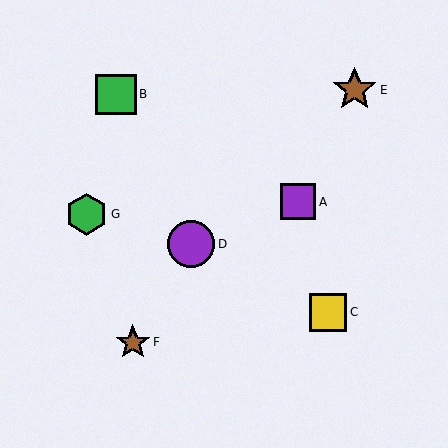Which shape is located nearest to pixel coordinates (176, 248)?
The purple circle (labeled D) at (191, 244) is nearest to that location.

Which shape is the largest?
The purple circle (labeled D) is the largest.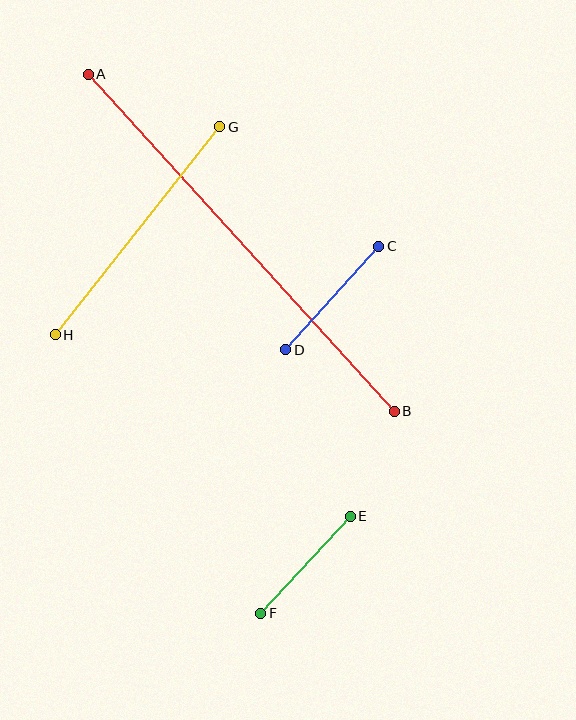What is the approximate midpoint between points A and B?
The midpoint is at approximately (241, 243) pixels.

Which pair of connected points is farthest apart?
Points A and B are farthest apart.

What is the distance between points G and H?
The distance is approximately 265 pixels.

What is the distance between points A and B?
The distance is approximately 455 pixels.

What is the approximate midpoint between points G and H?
The midpoint is at approximately (138, 231) pixels.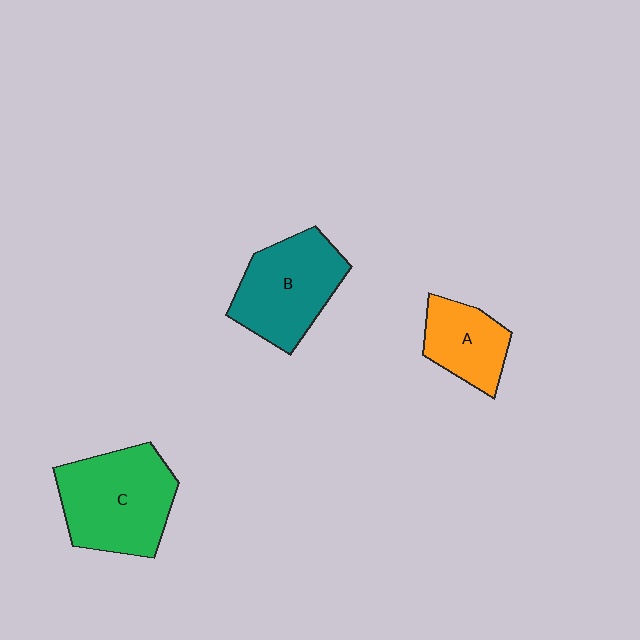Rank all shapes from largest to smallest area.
From largest to smallest: C (green), B (teal), A (orange).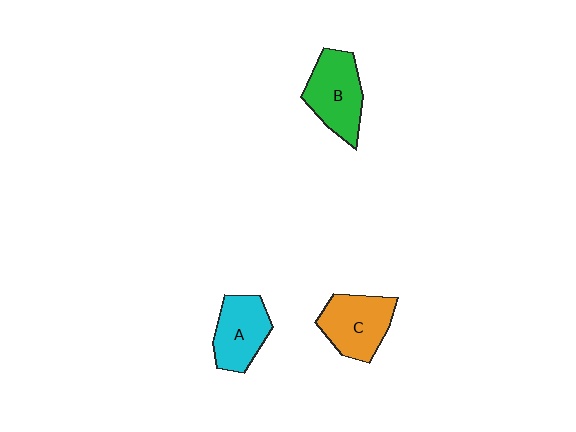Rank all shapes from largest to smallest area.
From largest to smallest: B (green), C (orange), A (cyan).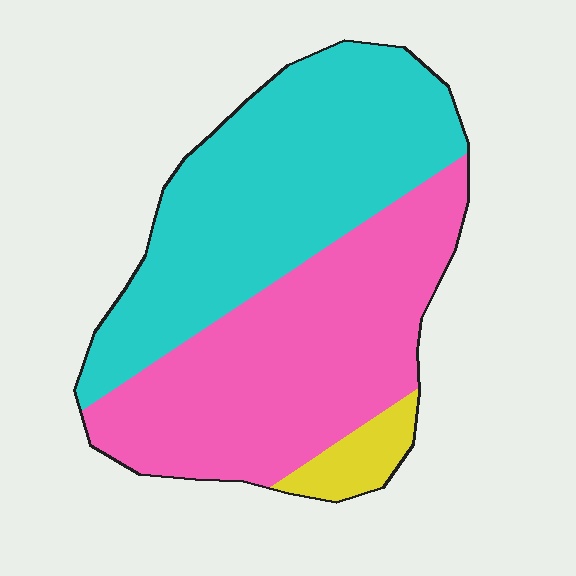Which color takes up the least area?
Yellow, at roughly 5%.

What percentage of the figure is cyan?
Cyan takes up about one half (1/2) of the figure.